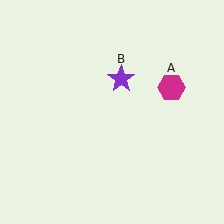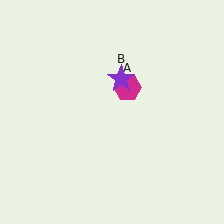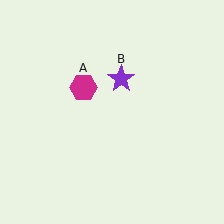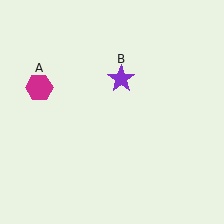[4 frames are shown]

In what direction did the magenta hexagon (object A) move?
The magenta hexagon (object A) moved left.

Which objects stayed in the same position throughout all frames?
Purple star (object B) remained stationary.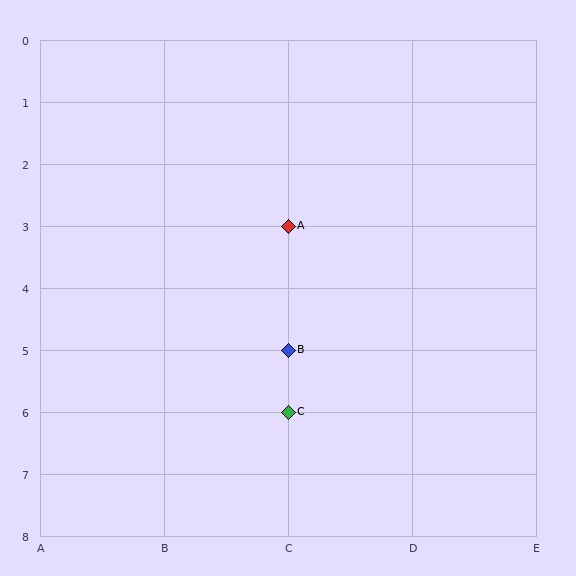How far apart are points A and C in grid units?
Points A and C are 3 rows apart.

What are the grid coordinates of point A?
Point A is at grid coordinates (C, 3).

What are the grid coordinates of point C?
Point C is at grid coordinates (C, 6).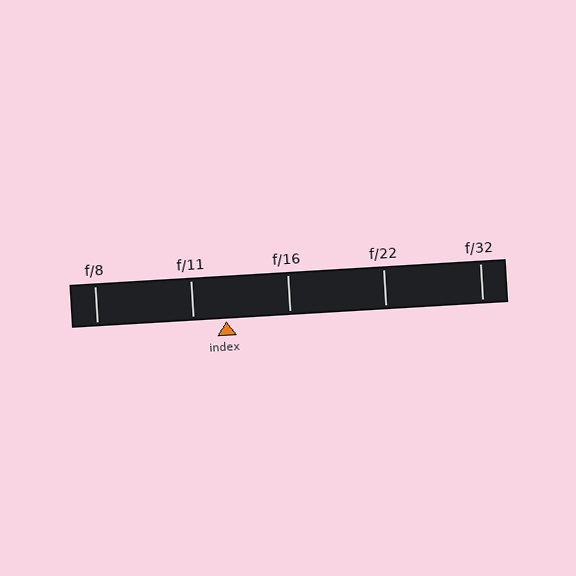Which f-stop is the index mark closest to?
The index mark is closest to f/11.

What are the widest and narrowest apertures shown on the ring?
The widest aperture shown is f/8 and the narrowest is f/32.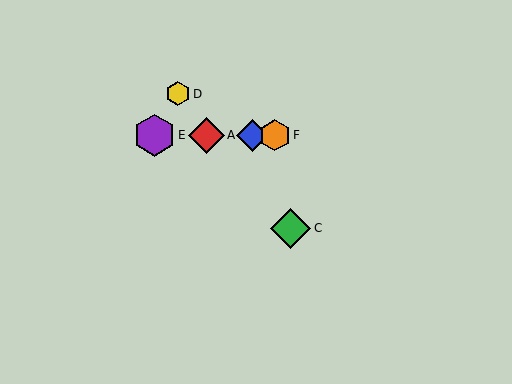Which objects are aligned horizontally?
Objects A, B, E, F are aligned horizontally.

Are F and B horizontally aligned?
Yes, both are at y≈135.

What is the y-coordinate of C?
Object C is at y≈228.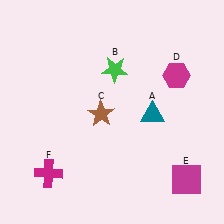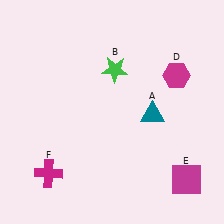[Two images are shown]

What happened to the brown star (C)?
The brown star (C) was removed in Image 2. It was in the bottom-left area of Image 1.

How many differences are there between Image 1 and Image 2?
There is 1 difference between the two images.